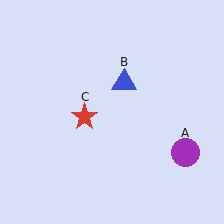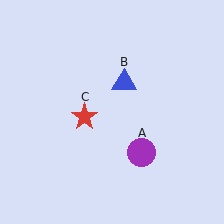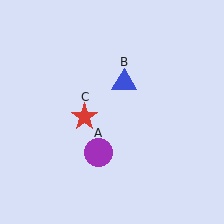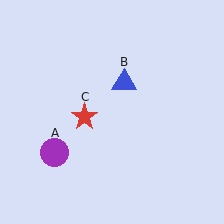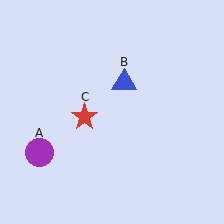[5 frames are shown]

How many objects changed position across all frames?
1 object changed position: purple circle (object A).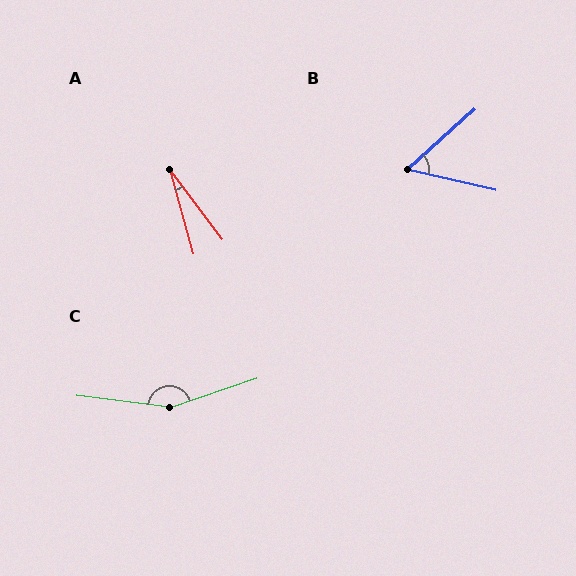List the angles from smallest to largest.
A (21°), B (55°), C (154°).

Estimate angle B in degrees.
Approximately 55 degrees.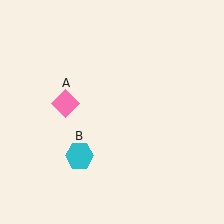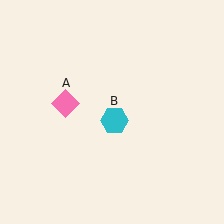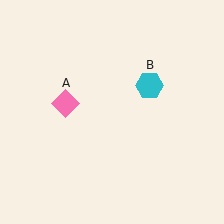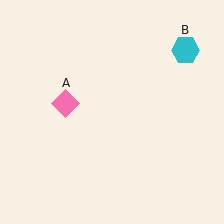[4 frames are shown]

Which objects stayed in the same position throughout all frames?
Pink diamond (object A) remained stationary.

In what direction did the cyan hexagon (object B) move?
The cyan hexagon (object B) moved up and to the right.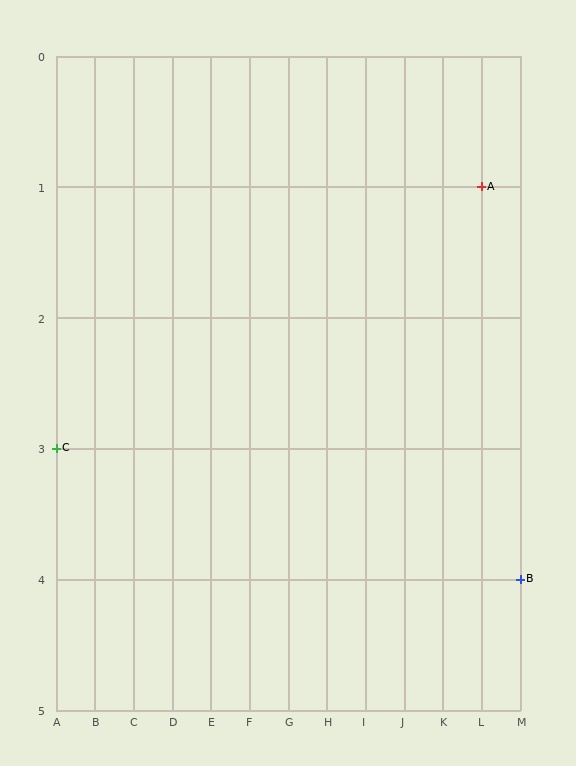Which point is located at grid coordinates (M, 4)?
Point B is at (M, 4).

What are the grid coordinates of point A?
Point A is at grid coordinates (L, 1).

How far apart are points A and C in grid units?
Points A and C are 11 columns and 2 rows apart (about 11.2 grid units diagonally).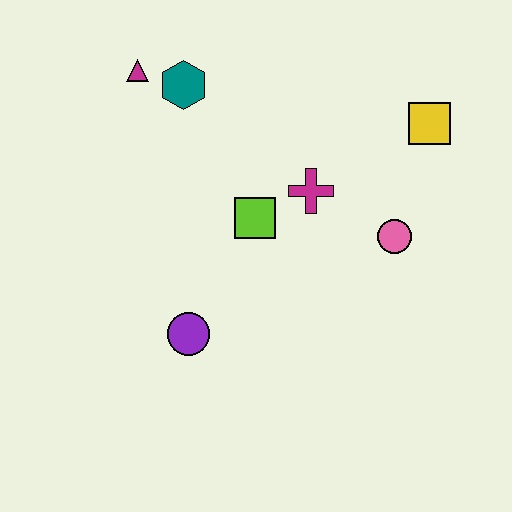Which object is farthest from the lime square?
The yellow square is farthest from the lime square.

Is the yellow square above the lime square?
Yes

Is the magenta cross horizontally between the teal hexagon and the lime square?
No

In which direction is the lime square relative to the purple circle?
The lime square is above the purple circle.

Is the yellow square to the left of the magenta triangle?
No